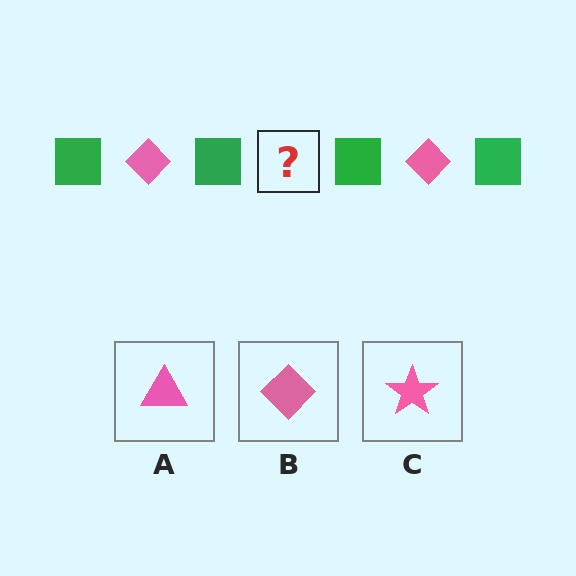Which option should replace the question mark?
Option B.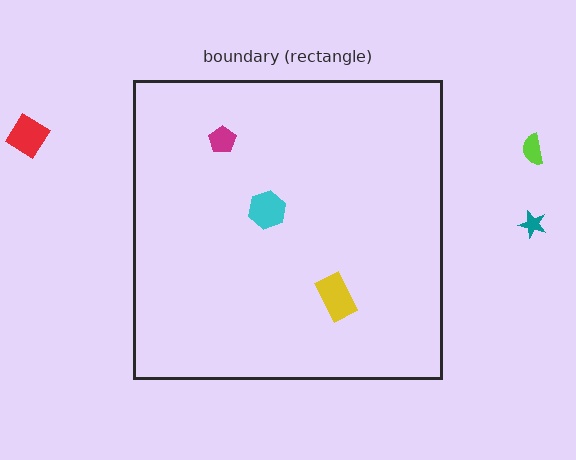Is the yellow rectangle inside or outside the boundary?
Inside.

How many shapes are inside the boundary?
3 inside, 3 outside.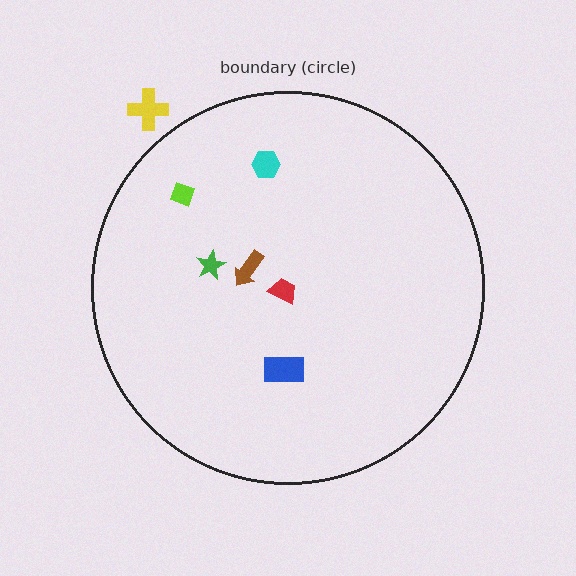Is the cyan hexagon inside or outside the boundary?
Inside.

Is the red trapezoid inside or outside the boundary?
Inside.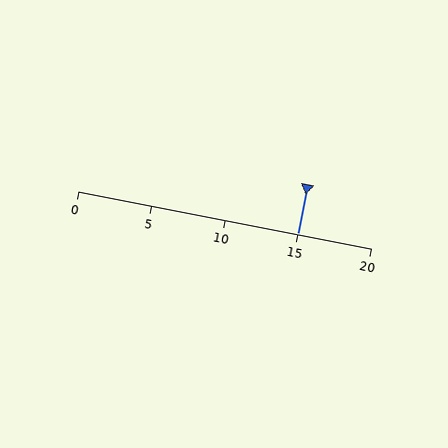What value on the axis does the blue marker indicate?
The marker indicates approximately 15.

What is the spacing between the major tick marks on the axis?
The major ticks are spaced 5 apart.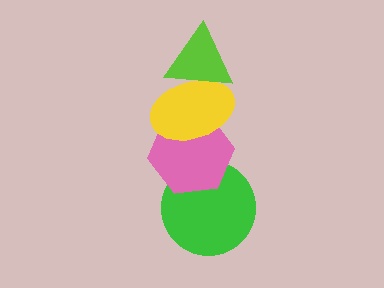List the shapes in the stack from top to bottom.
From top to bottom: the lime triangle, the yellow ellipse, the pink hexagon, the green circle.